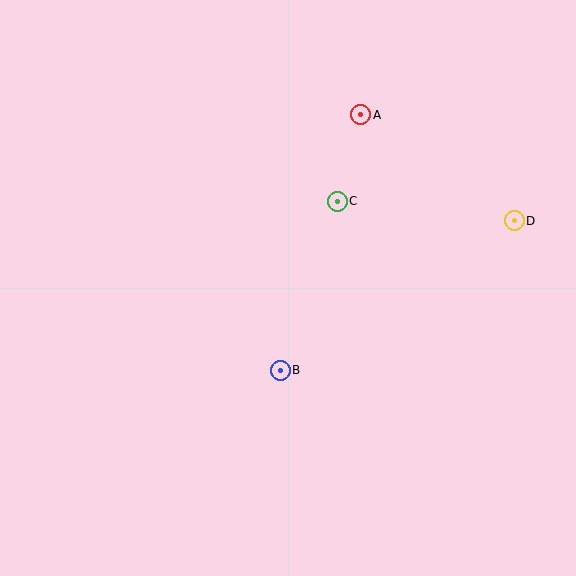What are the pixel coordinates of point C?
Point C is at (337, 201).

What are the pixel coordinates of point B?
Point B is at (280, 370).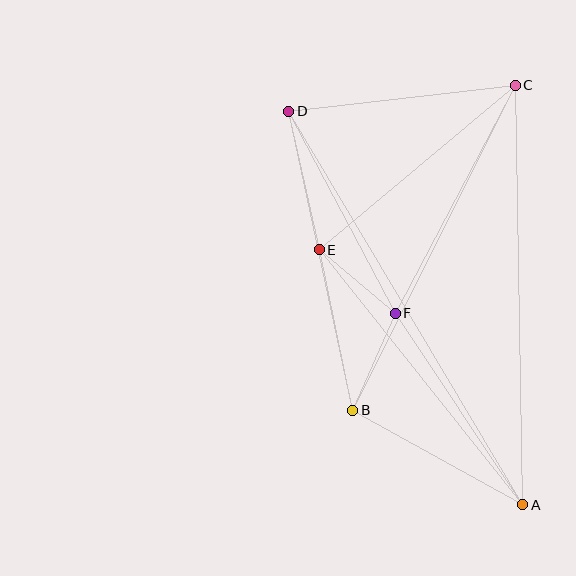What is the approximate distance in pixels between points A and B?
The distance between A and B is approximately 194 pixels.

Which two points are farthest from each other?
Points A and D are farthest from each other.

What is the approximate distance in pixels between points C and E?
The distance between C and E is approximately 256 pixels.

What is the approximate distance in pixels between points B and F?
The distance between B and F is approximately 105 pixels.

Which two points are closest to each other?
Points E and F are closest to each other.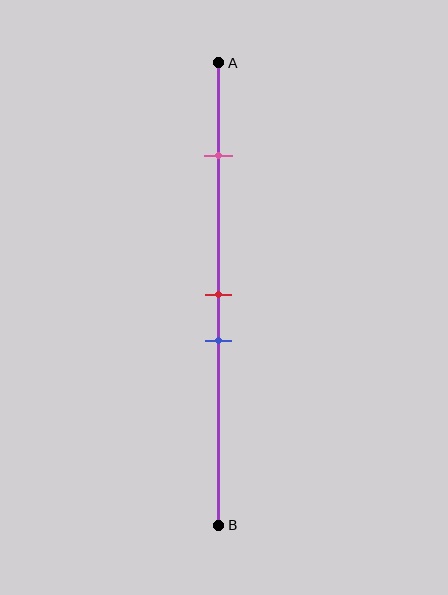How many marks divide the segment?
There are 3 marks dividing the segment.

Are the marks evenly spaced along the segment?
No, the marks are not evenly spaced.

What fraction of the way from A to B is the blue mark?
The blue mark is approximately 60% (0.6) of the way from A to B.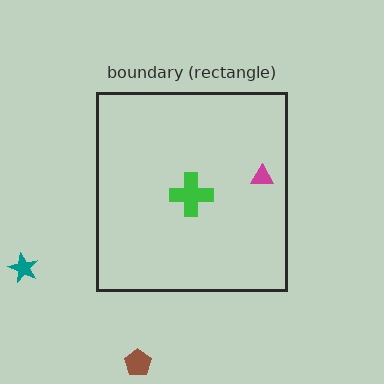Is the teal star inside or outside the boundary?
Outside.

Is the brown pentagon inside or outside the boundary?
Outside.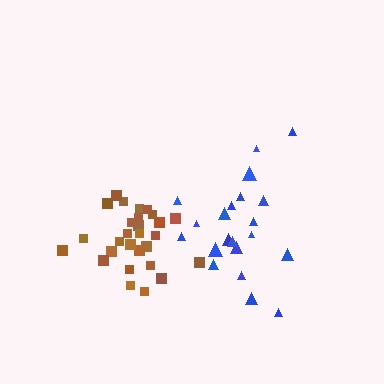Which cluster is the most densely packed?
Brown.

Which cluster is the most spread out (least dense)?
Blue.